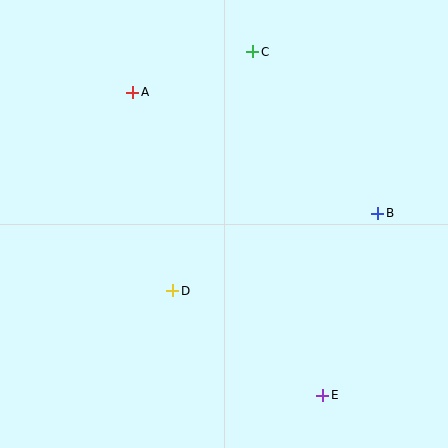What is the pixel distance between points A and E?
The distance between A and E is 358 pixels.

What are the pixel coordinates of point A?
Point A is at (133, 92).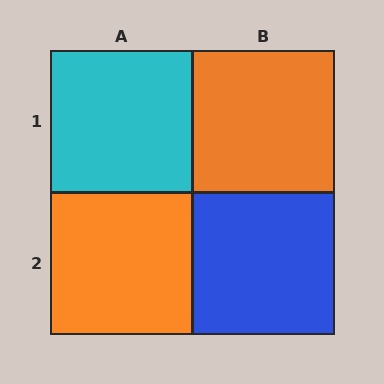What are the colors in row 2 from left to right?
Orange, blue.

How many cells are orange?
2 cells are orange.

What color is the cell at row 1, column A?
Cyan.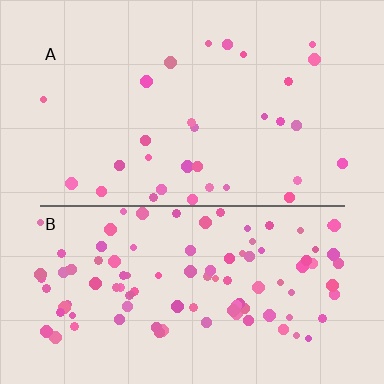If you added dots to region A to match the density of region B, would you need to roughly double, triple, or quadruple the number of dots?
Approximately triple.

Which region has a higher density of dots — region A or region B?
B (the bottom).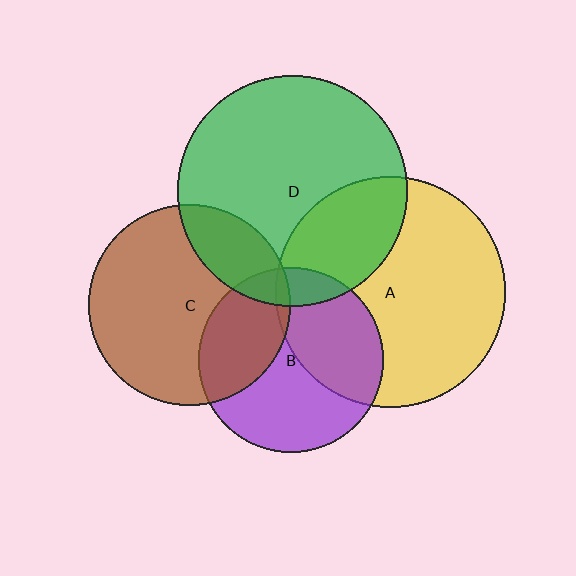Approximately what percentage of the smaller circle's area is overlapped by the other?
Approximately 5%.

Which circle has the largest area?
Circle D (green).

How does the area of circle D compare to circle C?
Approximately 1.3 times.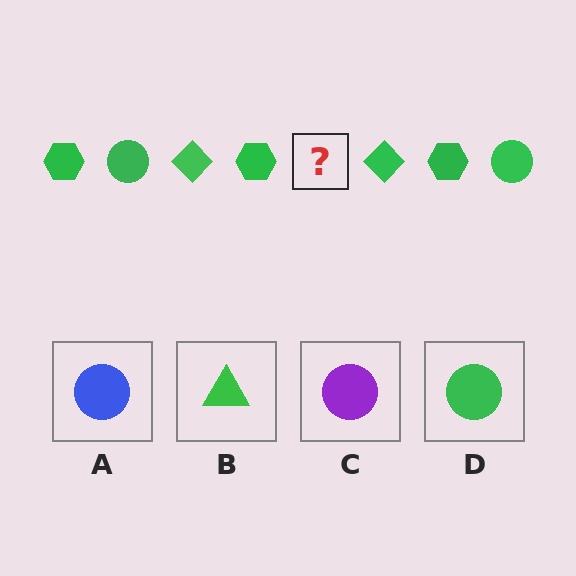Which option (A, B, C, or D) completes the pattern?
D.